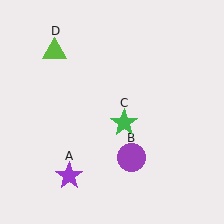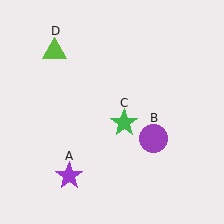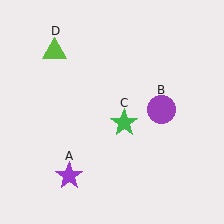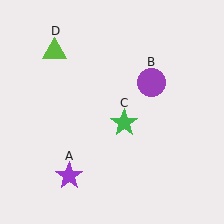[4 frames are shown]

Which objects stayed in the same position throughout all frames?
Purple star (object A) and green star (object C) and lime triangle (object D) remained stationary.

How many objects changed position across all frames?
1 object changed position: purple circle (object B).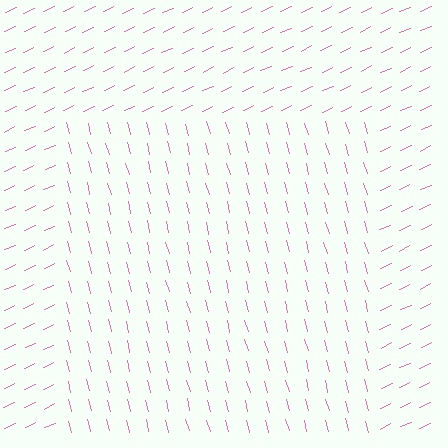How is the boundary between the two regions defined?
The boundary is defined purely by a change in line orientation (approximately 80 degrees difference). All lines are the same color and thickness.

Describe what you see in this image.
The image is filled with small pink line segments. A rectangle region in the image has lines oriented differently from the surrounding lines, creating a visible texture boundary.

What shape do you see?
I see a rectangle.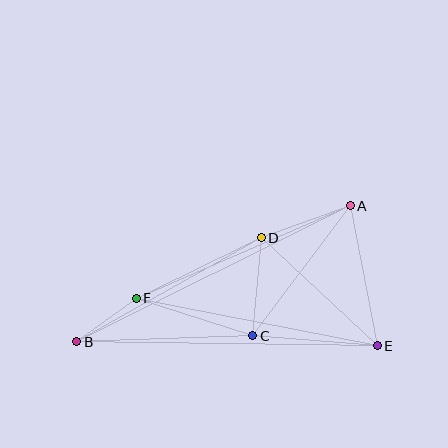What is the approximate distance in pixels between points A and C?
The distance between A and C is approximately 162 pixels.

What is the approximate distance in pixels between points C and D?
The distance between C and D is approximately 98 pixels.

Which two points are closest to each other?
Points B and F are closest to each other.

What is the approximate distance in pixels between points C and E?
The distance between C and E is approximately 125 pixels.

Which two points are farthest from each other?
Points A and B are farthest from each other.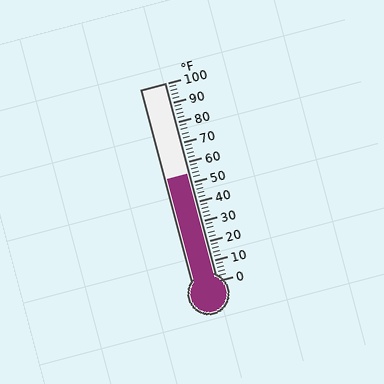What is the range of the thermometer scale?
The thermometer scale ranges from 0°F to 100°F.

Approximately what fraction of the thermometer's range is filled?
The thermometer is filled to approximately 55% of its range.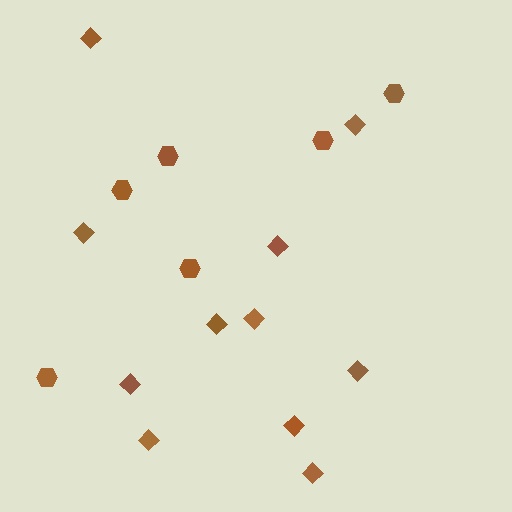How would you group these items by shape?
There are 2 groups: one group of diamonds (11) and one group of hexagons (6).